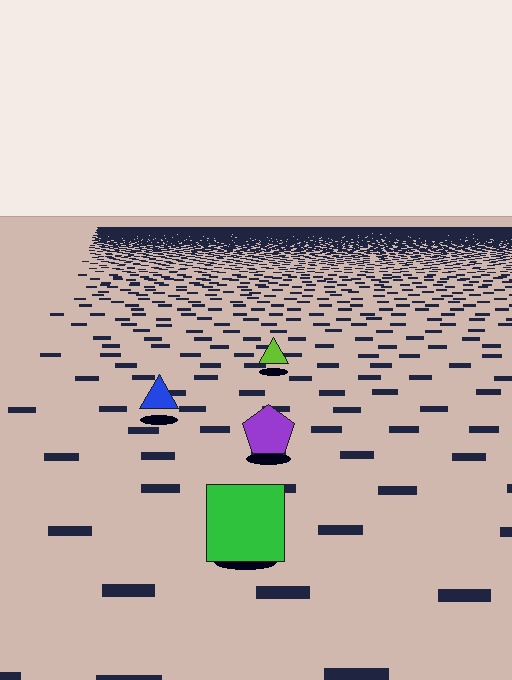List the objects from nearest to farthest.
From nearest to farthest: the green square, the purple pentagon, the blue triangle, the lime triangle.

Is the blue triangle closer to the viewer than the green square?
No. The green square is closer — you can tell from the texture gradient: the ground texture is coarser near it.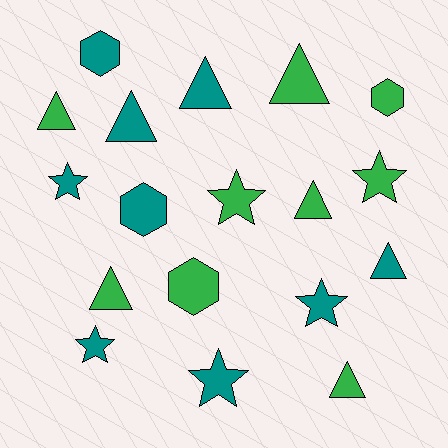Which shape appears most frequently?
Triangle, with 8 objects.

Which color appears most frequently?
Green, with 9 objects.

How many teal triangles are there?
There are 3 teal triangles.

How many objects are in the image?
There are 18 objects.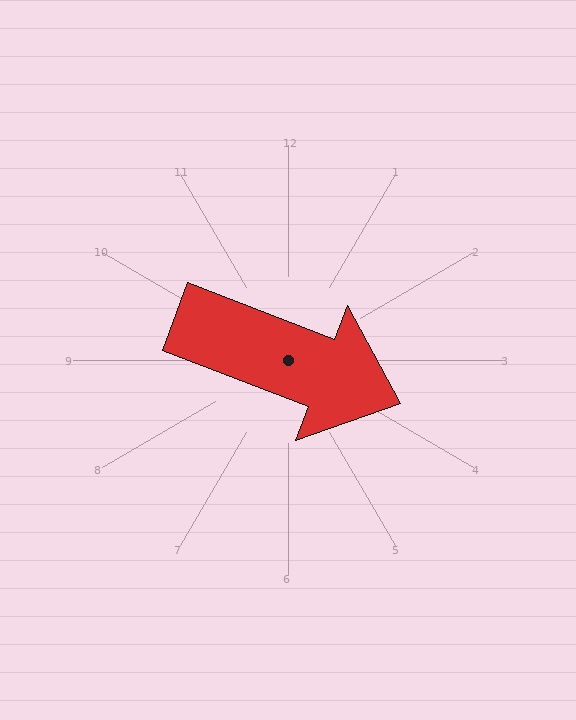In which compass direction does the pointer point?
East.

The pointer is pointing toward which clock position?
Roughly 4 o'clock.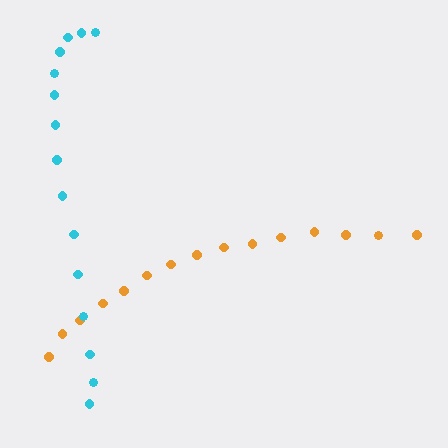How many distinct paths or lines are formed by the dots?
There are 2 distinct paths.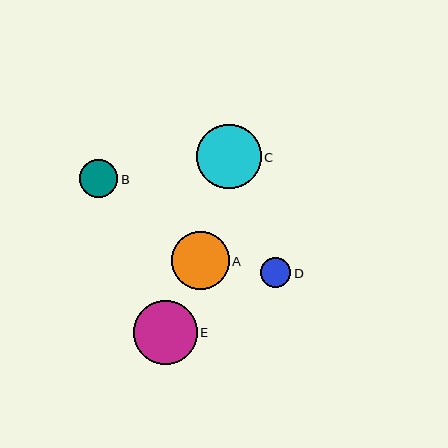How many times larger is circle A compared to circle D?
Circle A is approximately 1.9 times the size of circle D.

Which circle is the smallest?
Circle D is the smallest with a size of approximately 30 pixels.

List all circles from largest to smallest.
From largest to smallest: C, E, A, B, D.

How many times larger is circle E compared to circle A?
Circle E is approximately 1.1 times the size of circle A.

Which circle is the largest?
Circle C is the largest with a size of approximately 65 pixels.